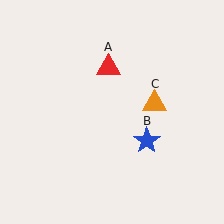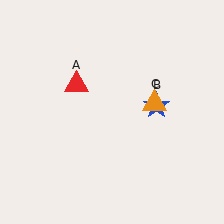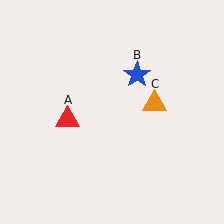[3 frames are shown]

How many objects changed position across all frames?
2 objects changed position: red triangle (object A), blue star (object B).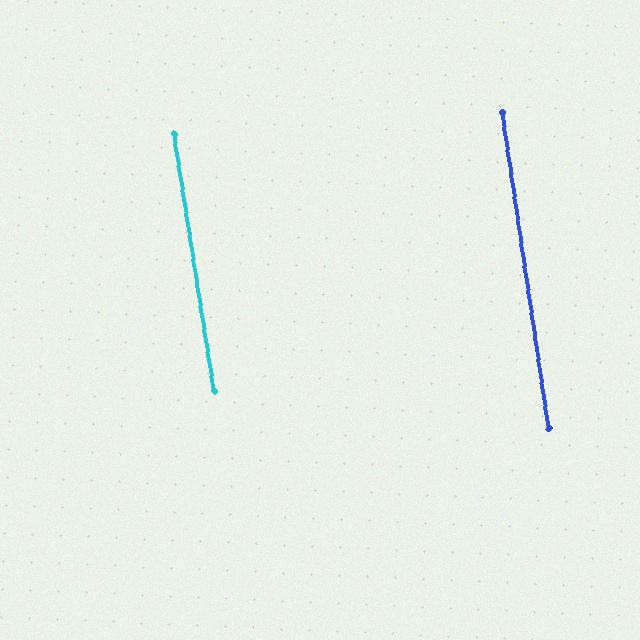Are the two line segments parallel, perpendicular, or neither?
Parallel — their directions differ by only 0.6°.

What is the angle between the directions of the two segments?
Approximately 1 degree.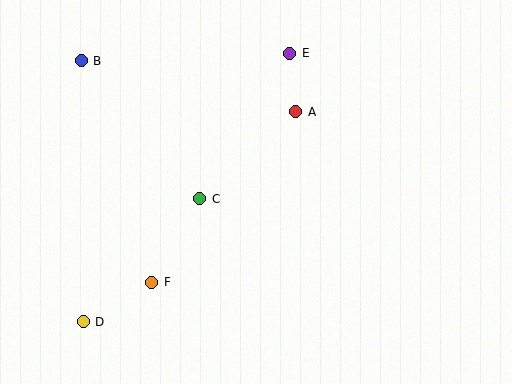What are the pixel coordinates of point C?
Point C is at (200, 199).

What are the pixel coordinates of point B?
Point B is at (81, 61).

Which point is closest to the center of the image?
Point C at (200, 199) is closest to the center.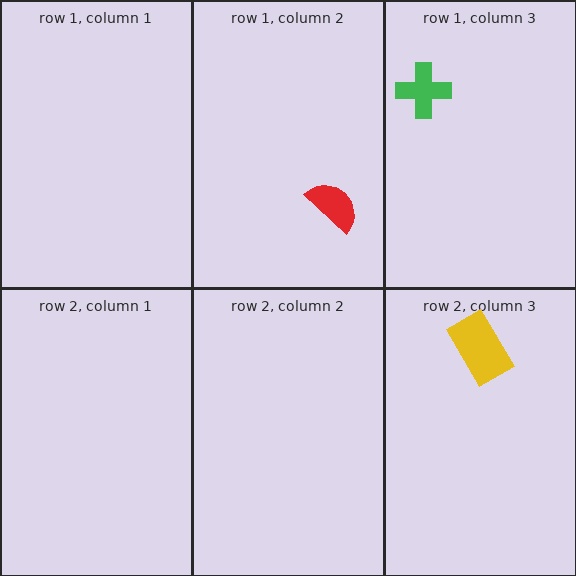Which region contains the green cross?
The row 1, column 3 region.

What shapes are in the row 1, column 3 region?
The green cross.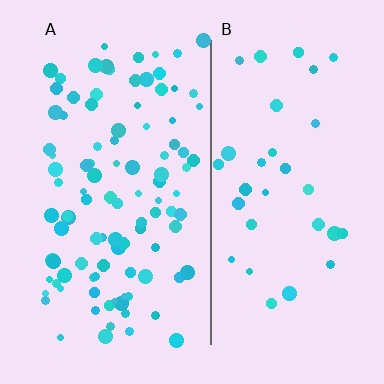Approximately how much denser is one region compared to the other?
Approximately 2.9× — region A over region B.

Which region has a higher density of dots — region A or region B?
A (the left).